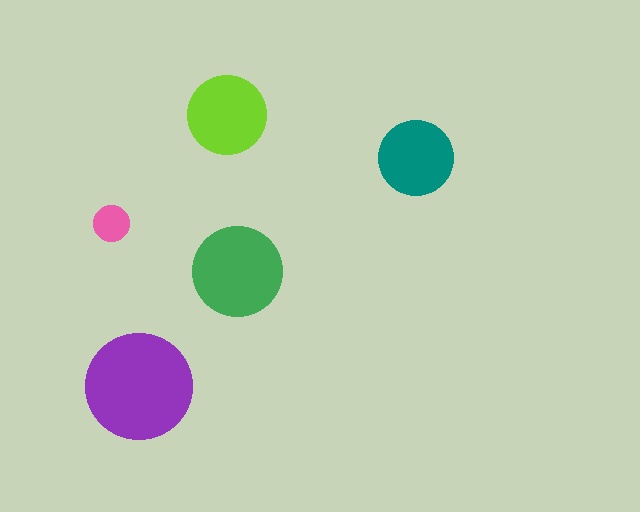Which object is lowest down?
The purple circle is bottommost.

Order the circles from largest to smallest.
the purple one, the green one, the lime one, the teal one, the pink one.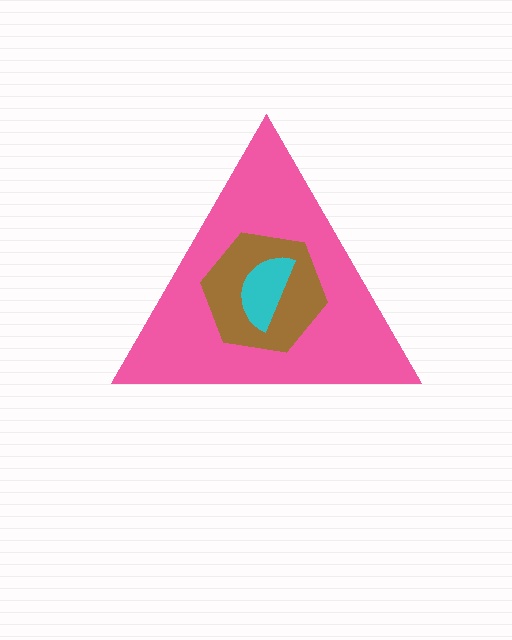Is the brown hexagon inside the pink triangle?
Yes.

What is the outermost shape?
The pink triangle.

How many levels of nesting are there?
3.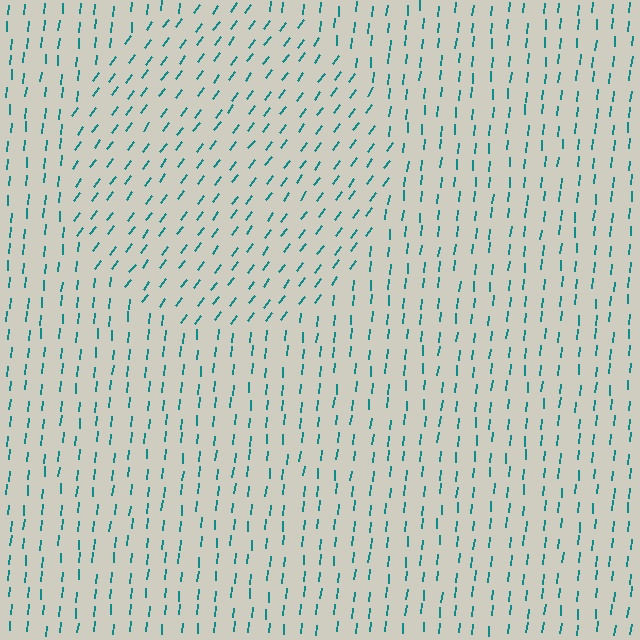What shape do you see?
I see a circle.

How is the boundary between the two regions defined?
The boundary is defined purely by a change in line orientation (approximately 31 degrees difference). All lines are the same color and thickness.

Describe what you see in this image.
The image is filled with small teal line segments. A circle region in the image has lines oriented differently from the surrounding lines, creating a visible texture boundary.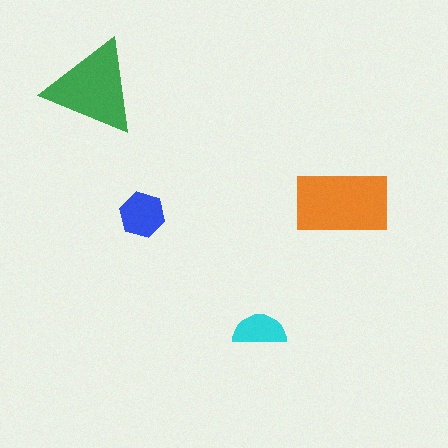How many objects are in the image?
There are 4 objects in the image.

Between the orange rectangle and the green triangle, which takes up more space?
The orange rectangle.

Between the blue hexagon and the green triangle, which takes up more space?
The green triangle.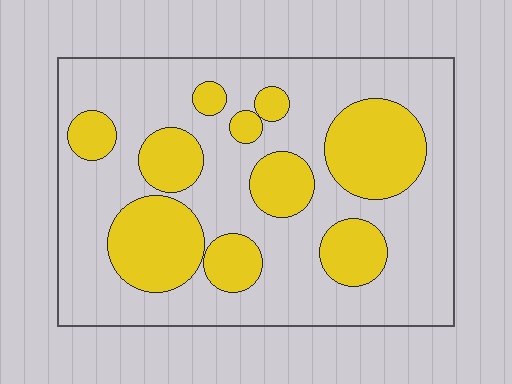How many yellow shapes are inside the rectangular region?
10.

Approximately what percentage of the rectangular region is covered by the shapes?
Approximately 30%.